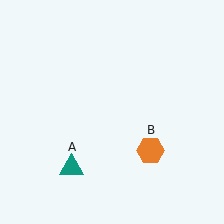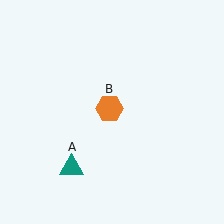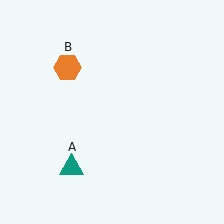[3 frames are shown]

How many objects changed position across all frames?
1 object changed position: orange hexagon (object B).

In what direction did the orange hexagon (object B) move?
The orange hexagon (object B) moved up and to the left.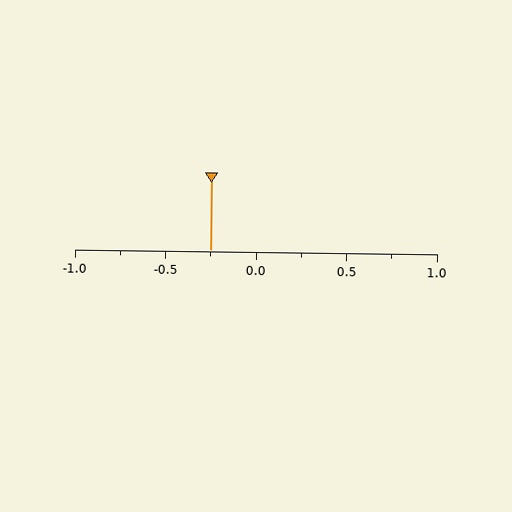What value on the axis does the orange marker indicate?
The marker indicates approximately -0.25.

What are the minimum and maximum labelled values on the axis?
The axis runs from -1.0 to 1.0.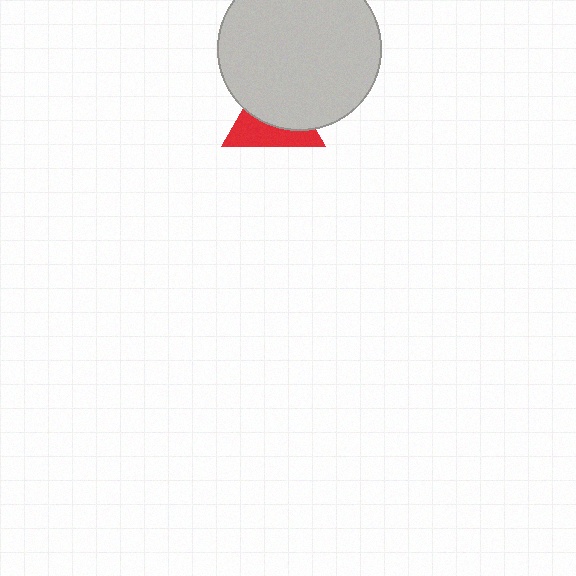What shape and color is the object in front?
The object in front is a light gray circle.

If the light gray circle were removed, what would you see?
You would see the complete red triangle.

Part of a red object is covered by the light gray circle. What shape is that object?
It is a triangle.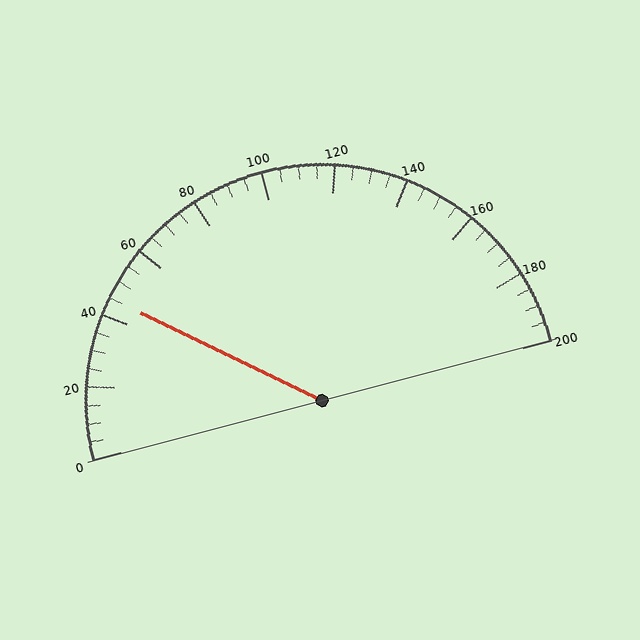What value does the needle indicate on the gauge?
The needle indicates approximately 45.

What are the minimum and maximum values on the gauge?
The gauge ranges from 0 to 200.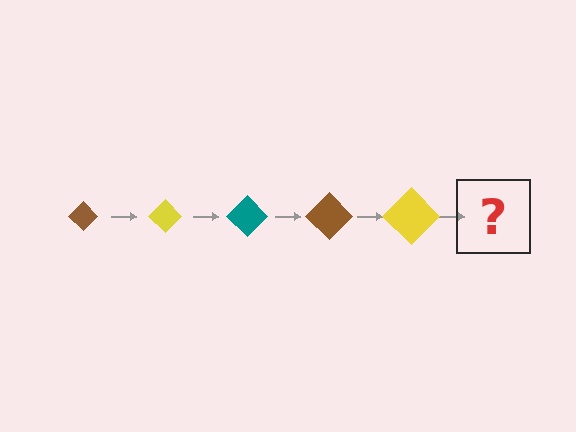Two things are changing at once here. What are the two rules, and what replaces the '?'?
The two rules are that the diamond grows larger each step and the color cycles through brown, yellow, and teal. The '?' should be a teal diamond, larger than the previous one.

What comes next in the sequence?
The next element should be a teal diamond, larger than the previous one.